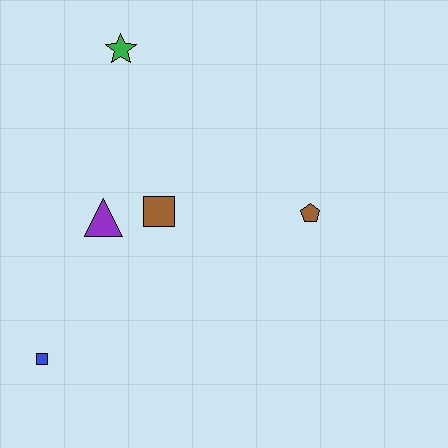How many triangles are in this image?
There is 1 triangle.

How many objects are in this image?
There are 5 objects.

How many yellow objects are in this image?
There are no yellow objects.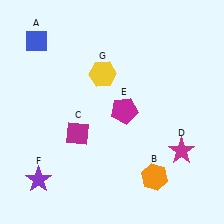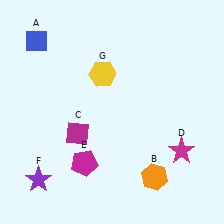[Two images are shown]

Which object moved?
The magenta pentagon (E) moved down.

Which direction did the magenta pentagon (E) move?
The magenta pentagon (E) moved down.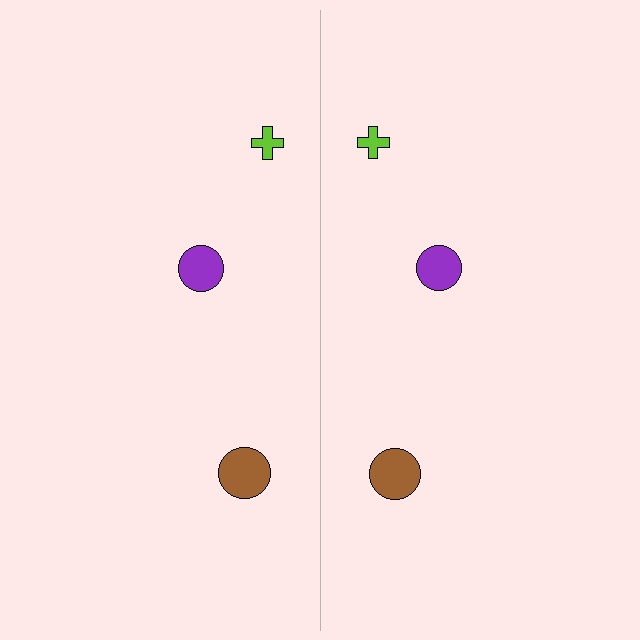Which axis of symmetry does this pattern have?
The pattern has a vertical axis of symmetry running through the center of the image.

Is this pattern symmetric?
Yes, this pattern has bilateral (reflection) symmetry.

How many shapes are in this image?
There are 6 shapes in this image.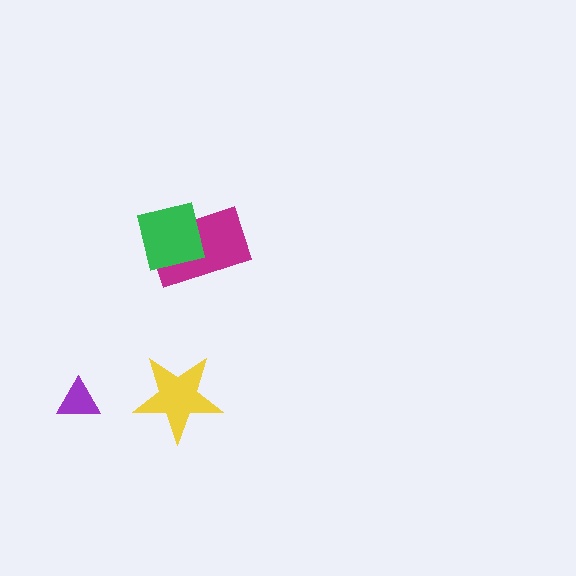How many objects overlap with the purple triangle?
0 objects overlap with the purple triangle.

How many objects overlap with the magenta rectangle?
1 object overlaps with the magenta rectangle.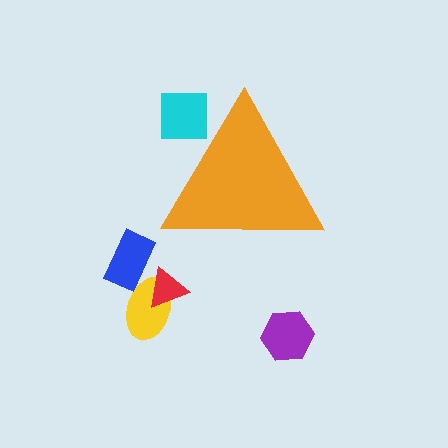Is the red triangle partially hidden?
No, the red triangle is fully visible.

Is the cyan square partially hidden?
Yes, the cyan square is partially hidden behind the orange triangle.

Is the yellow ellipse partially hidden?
No, the yellow ellipse is fully visible.